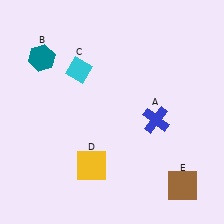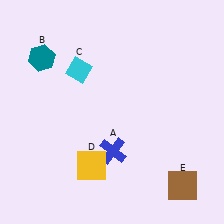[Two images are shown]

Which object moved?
The blue cross (A) moved left.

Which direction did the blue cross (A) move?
The blue cross (A) moved left.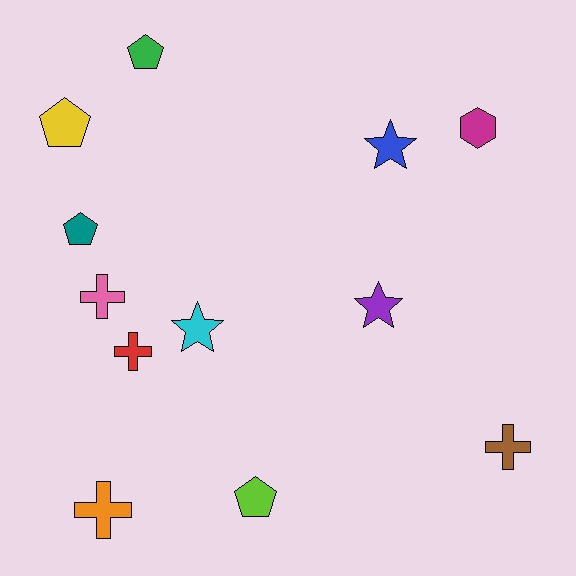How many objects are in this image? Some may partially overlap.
There are 12 objects.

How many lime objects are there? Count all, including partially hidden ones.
There is 1 lime object.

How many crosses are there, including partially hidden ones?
There are 4 crosses.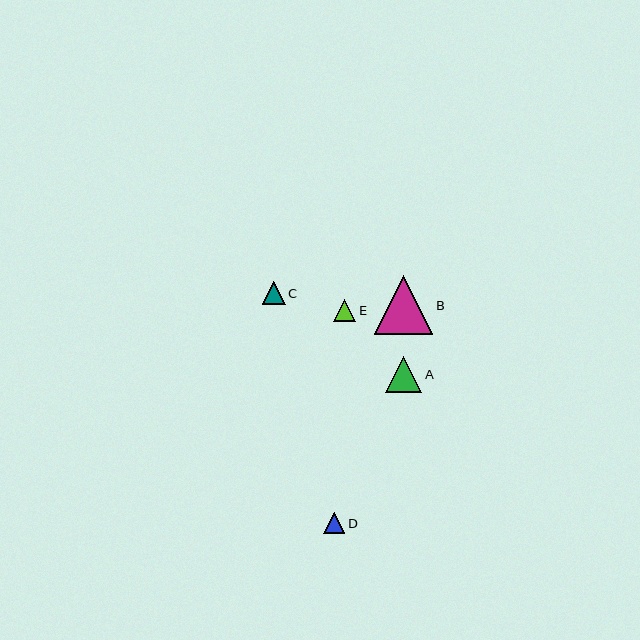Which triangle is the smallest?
Triangle D is the smallest with a size of approximately 21 pixels.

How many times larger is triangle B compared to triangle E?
Triangle B is approximately 2.6 times the size of triangle E.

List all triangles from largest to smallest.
From largest to smallest: B, A, C, E, D.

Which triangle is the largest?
Triangle B is the largest with a size of approximately 58 pixels.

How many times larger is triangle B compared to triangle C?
Triangle B is approximately 2.6 times the size of triangle C.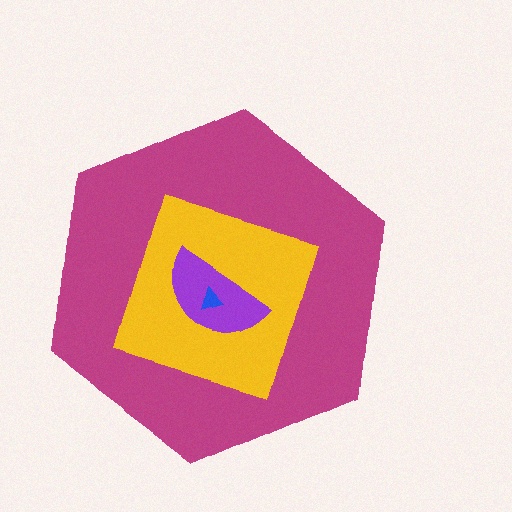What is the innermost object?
The blue triangle.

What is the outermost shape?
The magenta hexagon.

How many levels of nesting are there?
4.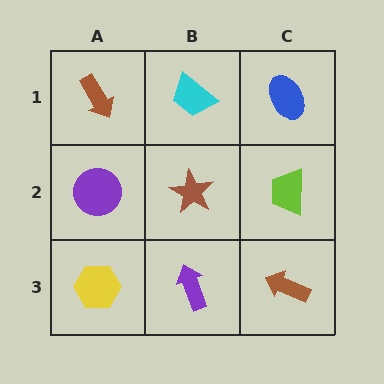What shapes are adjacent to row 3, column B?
A brown star (row 2, column B), a yellow hexagon (row 3, column A), a brown arrow (row 3, column C).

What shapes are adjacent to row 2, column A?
A brown arrow (row 1, column A), a yellow hexagon (row 3, column A), a brown star (row 2, column B).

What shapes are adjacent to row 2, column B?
A cyan trapezoid (row 1, column B), a purple arrow (row 3, column B), a purple circle (row 2, column A), a lime trapezoid (row 2, column C).